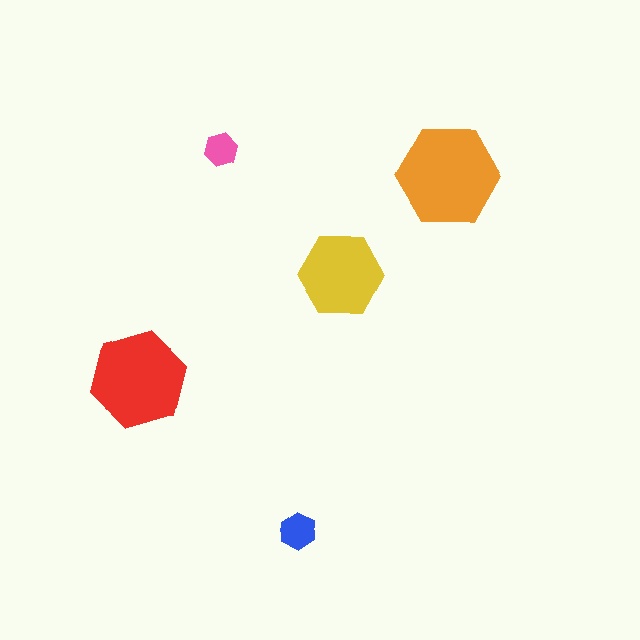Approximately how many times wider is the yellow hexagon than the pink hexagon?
About 2.5 times wider.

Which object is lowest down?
The blue hexagon is bottommost.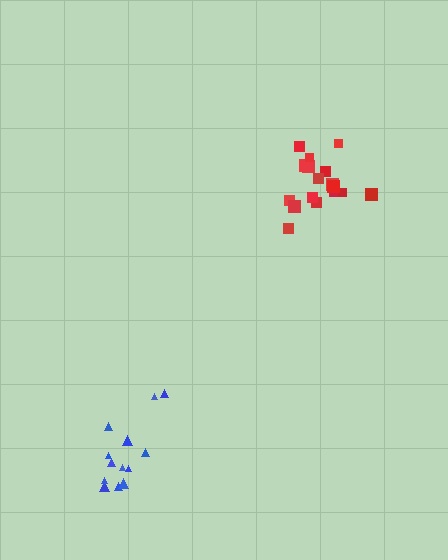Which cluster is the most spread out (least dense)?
Blue.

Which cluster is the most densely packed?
Red.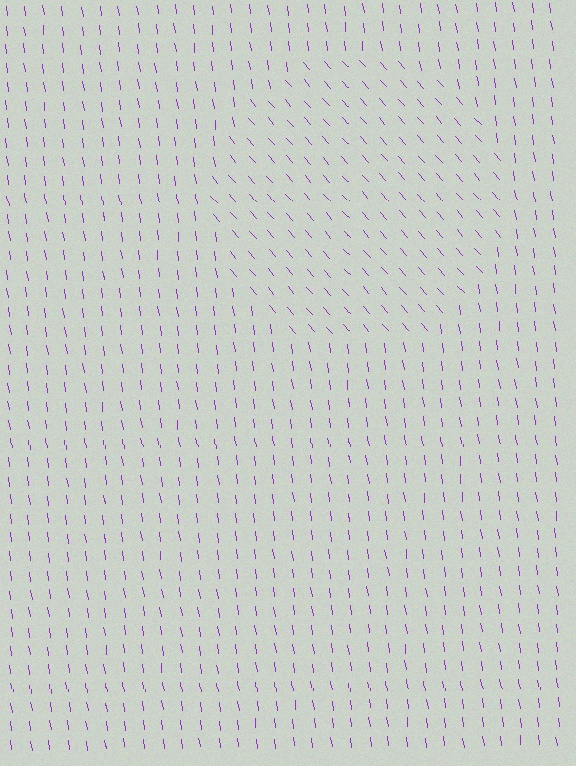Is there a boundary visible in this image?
Yes, there is a texture boundary formed by a change in line orientation.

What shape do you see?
I see a circle.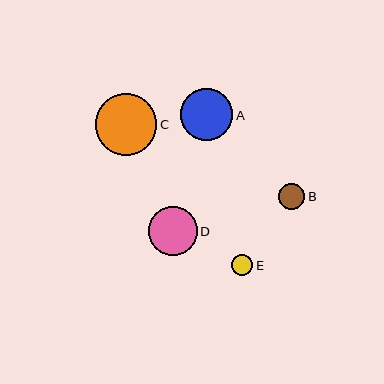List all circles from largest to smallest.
From largest to smallest: C, A, D, B, E.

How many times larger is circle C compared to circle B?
Circle C is approximately 2.4 times the size of circle B.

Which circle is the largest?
Circle C is the largest with a size of approximately 62 pixels.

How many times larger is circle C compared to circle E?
Circle C is approximately 2.9 times the size of circle E.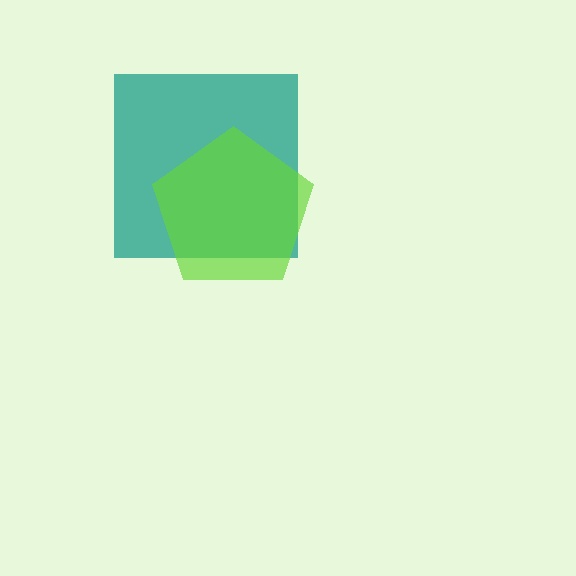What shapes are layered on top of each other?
The layered shapes are: a teal square, a lime pentagon.